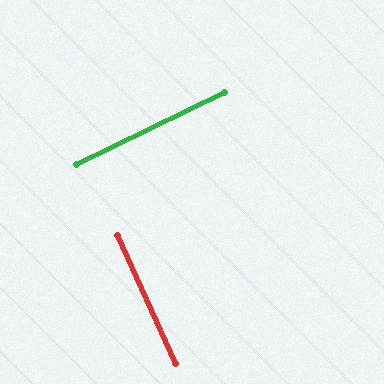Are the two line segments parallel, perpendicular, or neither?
Perpendicular — they meet at approximately 88°.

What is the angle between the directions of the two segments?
Approximately 88 degrees.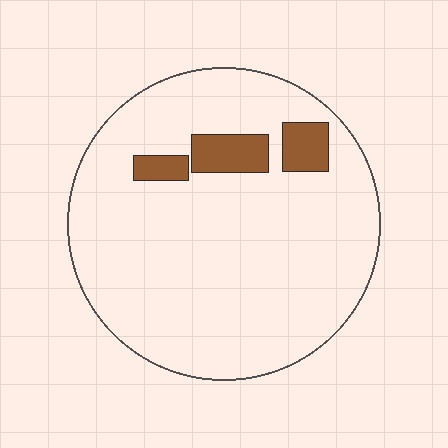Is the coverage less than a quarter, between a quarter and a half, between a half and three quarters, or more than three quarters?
Less than a quarter.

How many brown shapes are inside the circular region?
3.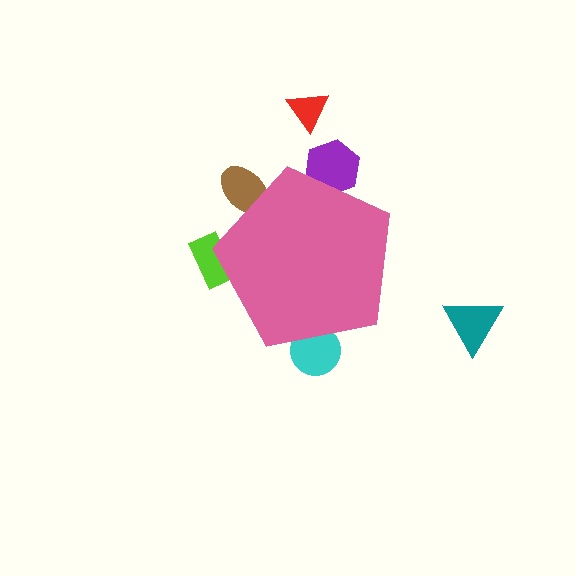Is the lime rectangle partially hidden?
Yes, the lime rectangle is partially hidden behind the pink pentagon.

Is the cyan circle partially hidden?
Yes, the cyan circle is partially hidden behind the pink pentagon.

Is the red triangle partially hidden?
No, the red triangle is fully visible.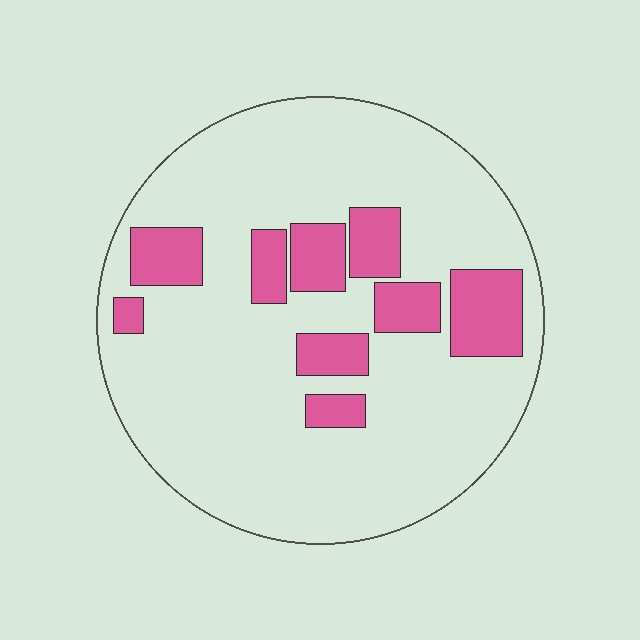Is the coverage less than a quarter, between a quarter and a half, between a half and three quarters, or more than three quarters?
Less than a quarter.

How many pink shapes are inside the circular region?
9.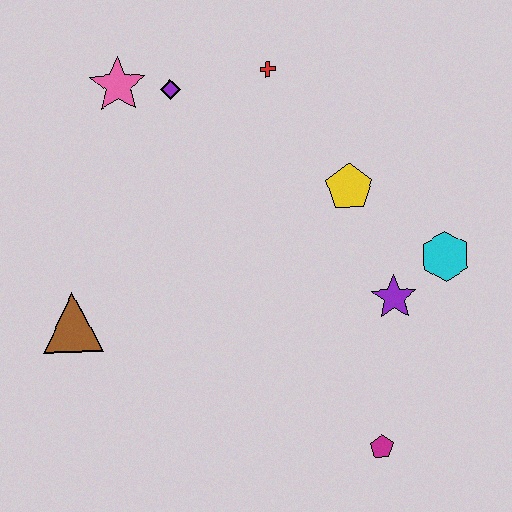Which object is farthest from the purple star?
The pink star is farthest from the purple star.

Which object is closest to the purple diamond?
The pink star is closest to the purple diamond.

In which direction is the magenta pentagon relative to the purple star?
The magenta pentagon is below the purple star.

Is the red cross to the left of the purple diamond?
No